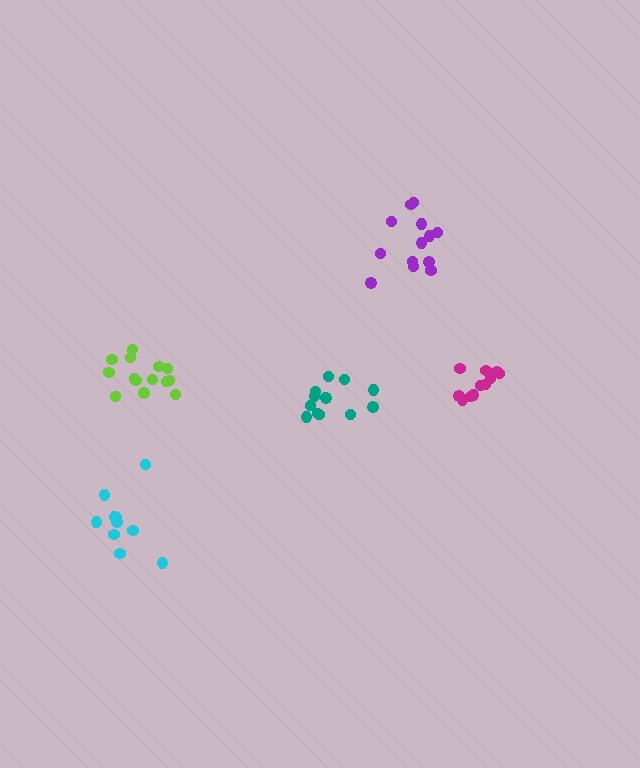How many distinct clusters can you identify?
There are 5 distinct clusters.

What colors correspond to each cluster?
The clusters are colored: purple, teal, cyan, magenta, lime.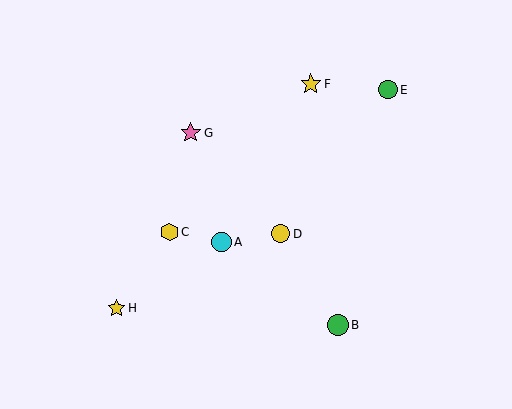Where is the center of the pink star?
The center of the pink star is at (191, 133).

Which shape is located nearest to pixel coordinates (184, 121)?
The pink star (labeled G) at (191, 133) is nearest to that location.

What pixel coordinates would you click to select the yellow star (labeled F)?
Click at (311, 84) to select the yellow star F.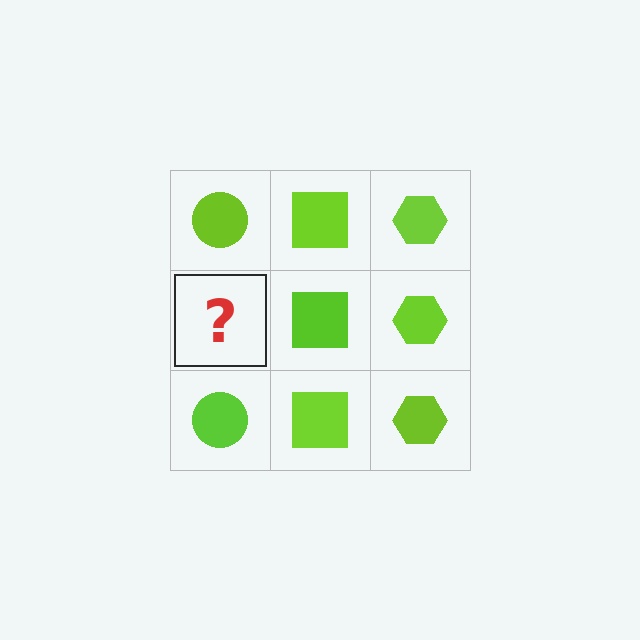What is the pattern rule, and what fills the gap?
The rule is that each column has a consistent shape. The gap should be filled with a lime circle.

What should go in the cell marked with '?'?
The missing cell should contain a lime circle.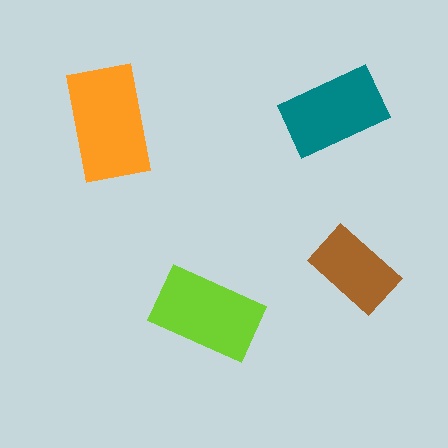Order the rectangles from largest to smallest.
the orange one, the lime one, the teal one, the brown one.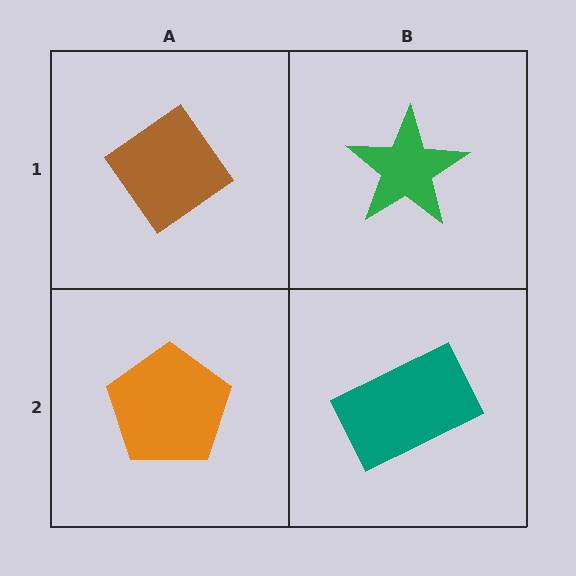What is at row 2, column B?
A teal rectangle.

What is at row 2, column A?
An orange pentagon.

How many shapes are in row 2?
2 shapes.